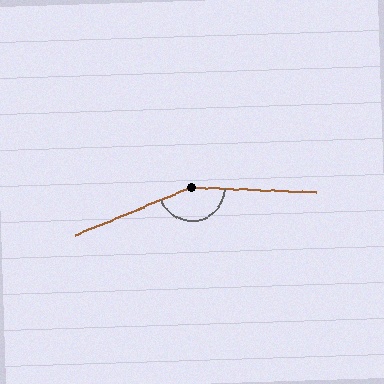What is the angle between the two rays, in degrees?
Approximately 155 degrees.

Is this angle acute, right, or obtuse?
It is obtuse.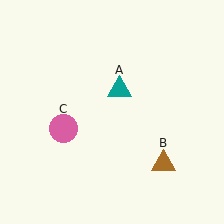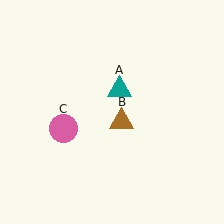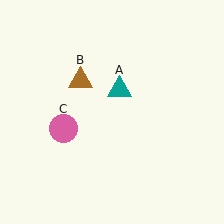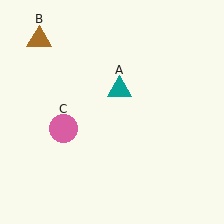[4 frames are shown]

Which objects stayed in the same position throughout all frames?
Teal triangle (object A) and pink circle (object C) remained stationary.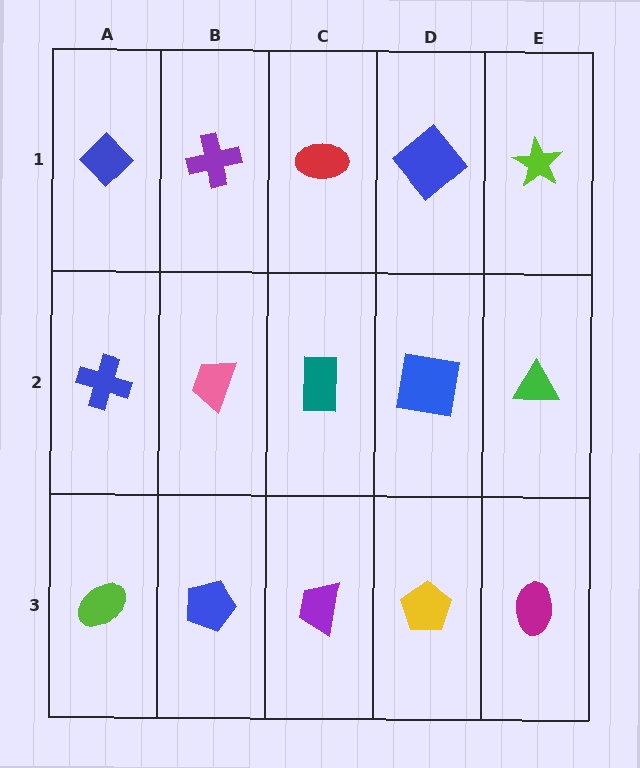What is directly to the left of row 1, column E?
A blue diamond.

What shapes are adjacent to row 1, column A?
A blue cross (row 2, column A), a purple cross (row 1, column B).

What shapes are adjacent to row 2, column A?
A blue diamond (row 1, column A), a lime ellipse (row 3, column A), a pink trapezoid (row 2, column B).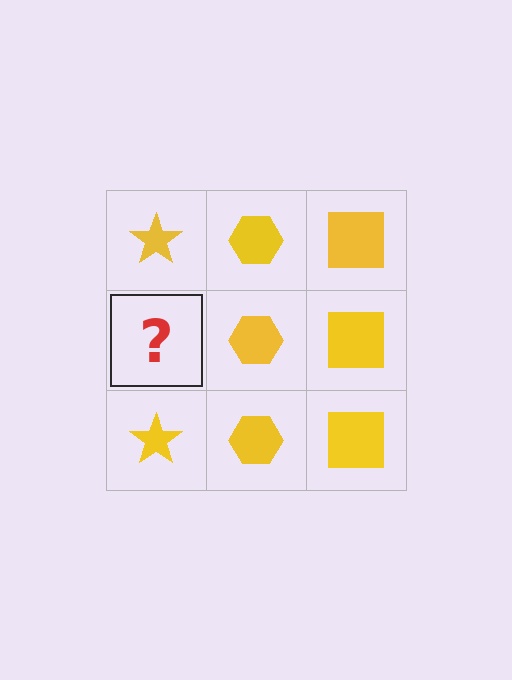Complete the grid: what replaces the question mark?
The question mark should be replaced with a yellow star.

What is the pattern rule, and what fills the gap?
The rule is that each column has a consistent shape. The gap should be filled with a yellow star.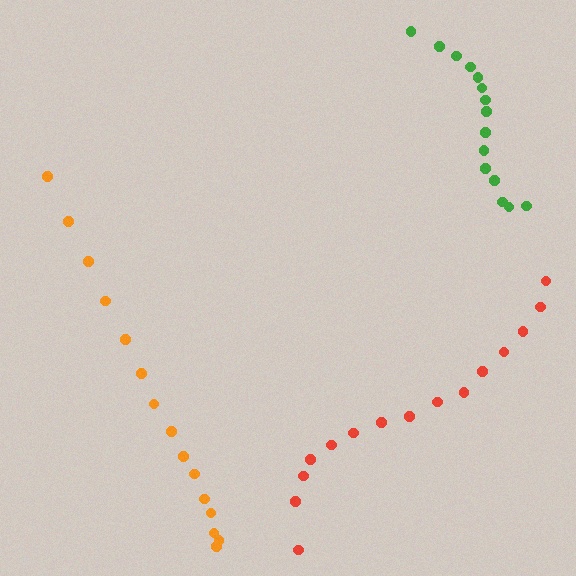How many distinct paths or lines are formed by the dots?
There are 3 distinct paths.